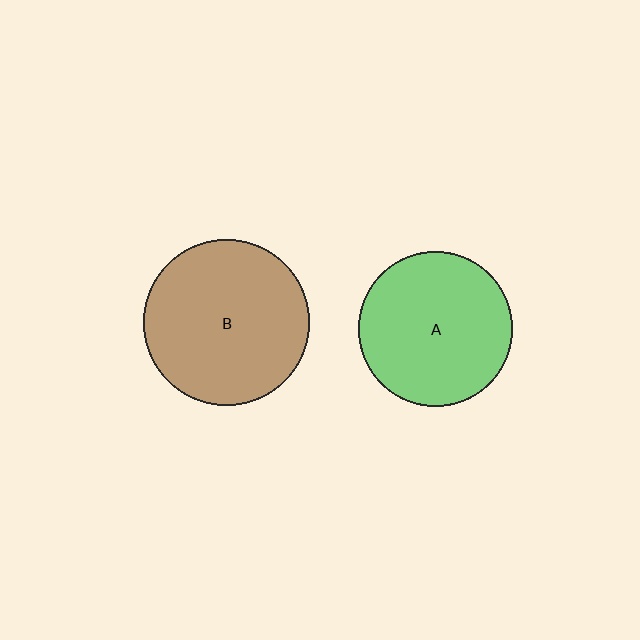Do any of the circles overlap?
No, none of the circles overlap.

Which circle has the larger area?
Circle B (brown).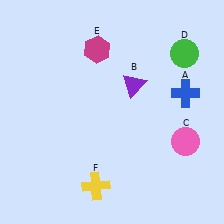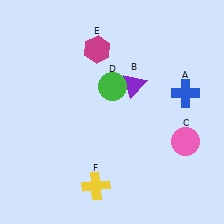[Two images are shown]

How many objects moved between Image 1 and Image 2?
1 object moved between the two images.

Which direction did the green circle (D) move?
The green circle (D) moved left.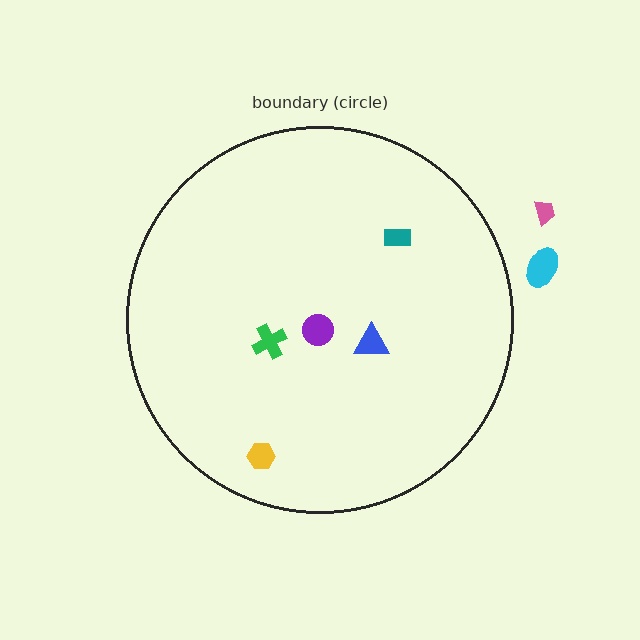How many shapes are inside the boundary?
5 inside, 2 outside.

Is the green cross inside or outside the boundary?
Inside.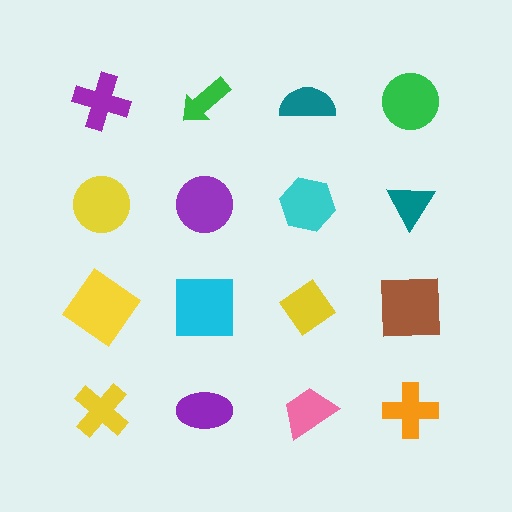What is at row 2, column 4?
A teal triangle.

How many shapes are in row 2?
4 shapes.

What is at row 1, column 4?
A green circle.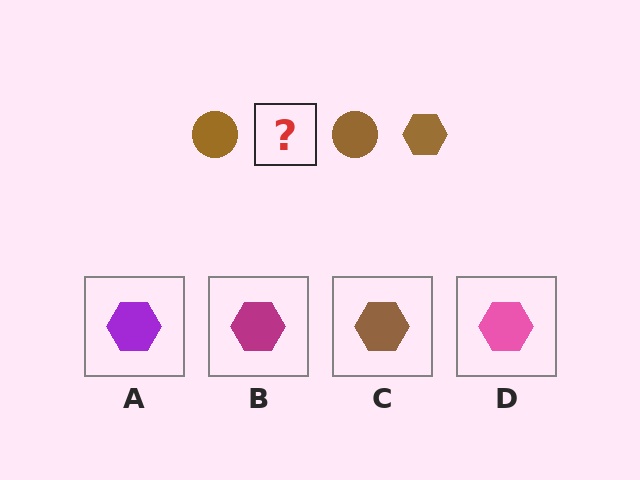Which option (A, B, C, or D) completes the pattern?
C.